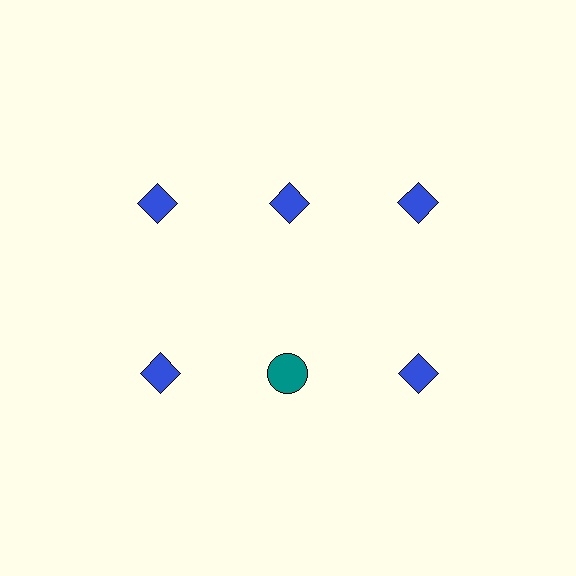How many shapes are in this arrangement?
There are 6 shapes arranged in a grid pattern.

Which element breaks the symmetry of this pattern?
The teal circle in the second row, second from left column breaks the symmetry. All other shapes are blue diamonds.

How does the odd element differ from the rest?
It differs in both color (teal instead of blue) and shape (circle instead of diamond).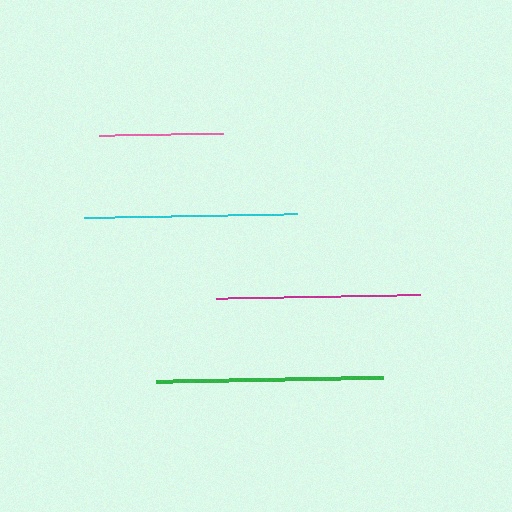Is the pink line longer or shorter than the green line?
The green line is longer than the pink line.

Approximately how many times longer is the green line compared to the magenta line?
The green line is approximately 1.1 times the length of the magenta line.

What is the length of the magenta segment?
The magenta segment is approximately 204 pixels long.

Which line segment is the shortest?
The pink line is the shortest at approximately 123 pixels.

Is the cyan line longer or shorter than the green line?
The green line is longer than the cyan line.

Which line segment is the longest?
The green line is the longest at approximately 227 pixels.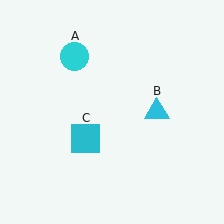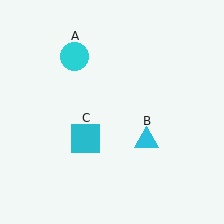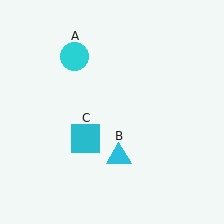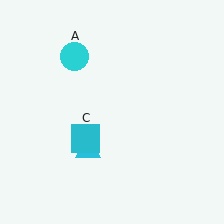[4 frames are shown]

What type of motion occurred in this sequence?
The cyan triangle (object B) rotated clockwise around the center of the scene.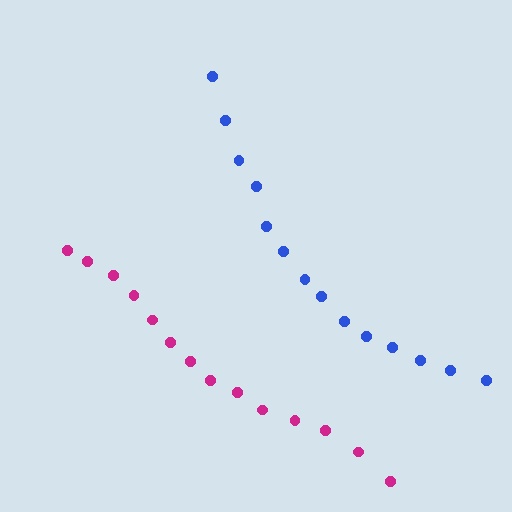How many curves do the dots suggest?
There are 2 distinct paths.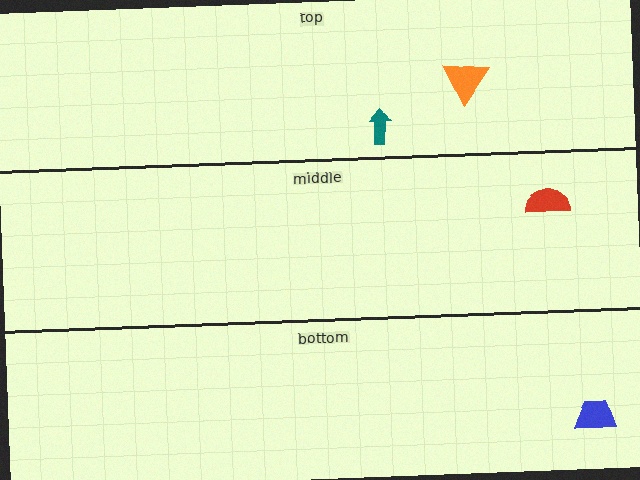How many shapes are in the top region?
2.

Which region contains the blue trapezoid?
The bottom region.